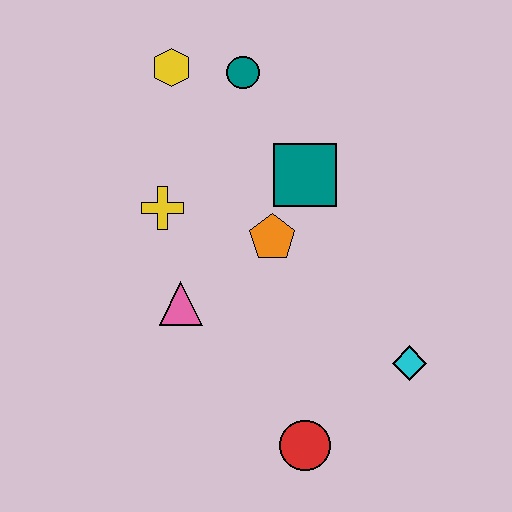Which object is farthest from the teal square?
The red circle is farthest from the teal square.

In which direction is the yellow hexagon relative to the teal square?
The yellow hexagon is to the left of the teal square.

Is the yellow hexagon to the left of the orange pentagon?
Yes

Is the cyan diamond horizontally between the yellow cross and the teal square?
No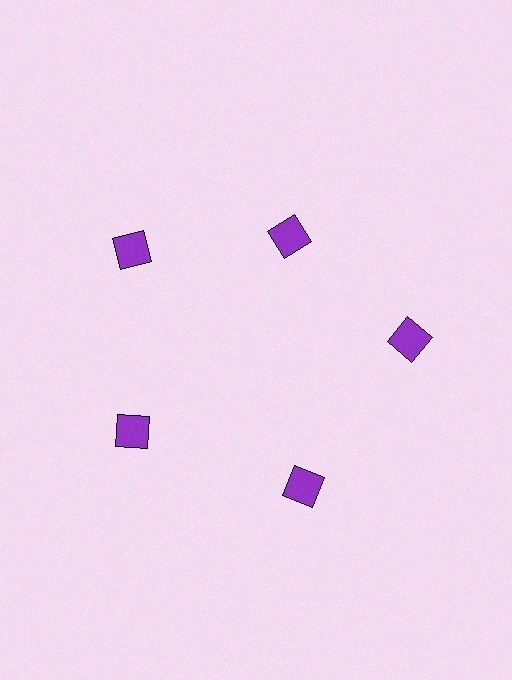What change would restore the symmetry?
The symmetry would be restored by moving it outward, back onto the ring so that all 5 squares sit at equal angles and equal distance from the center.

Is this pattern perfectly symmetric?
No. The 5 purple squares are arranged in a ring, but one element near the 1 o'clock position is pulled inward toward the center, breaking the 5-fold rotational symmetry.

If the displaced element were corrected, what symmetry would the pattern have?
It would have 5-fold rotational symmetry — the pattern would map onto itself every 72 degrees.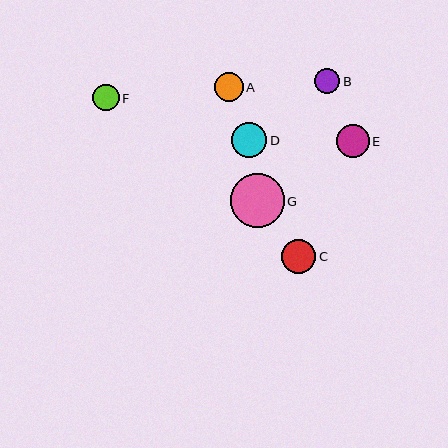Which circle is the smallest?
Circle B is the smallest with a size of approximately 25 pixels.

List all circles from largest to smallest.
From largest to smallest: G, D, C, E, A, F, B.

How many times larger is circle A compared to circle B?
Circle A is approximately 1.1 times the size of circle B.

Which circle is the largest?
Circle G is the largest with a size of approximately 53 pixels.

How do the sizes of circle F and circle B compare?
Circle F and circle B are approximately the same size.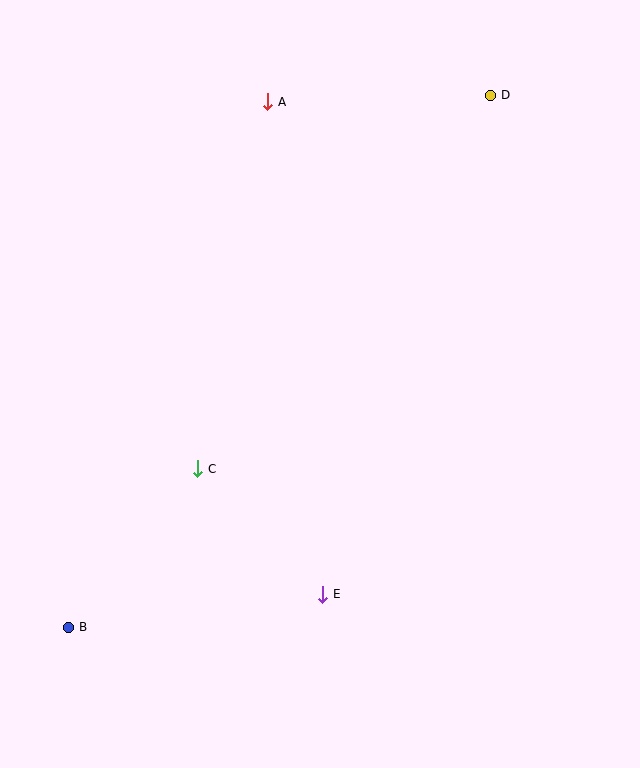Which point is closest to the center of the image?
Point C at (198, 469) is closest to the center.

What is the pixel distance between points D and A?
The distance between D and A is 223 pixels.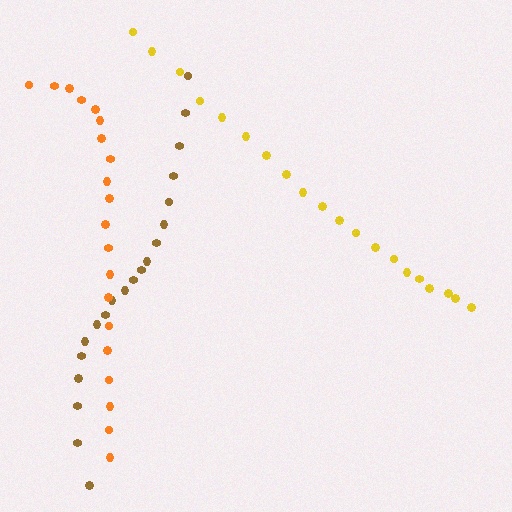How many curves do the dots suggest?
There are 3 distinct paths.